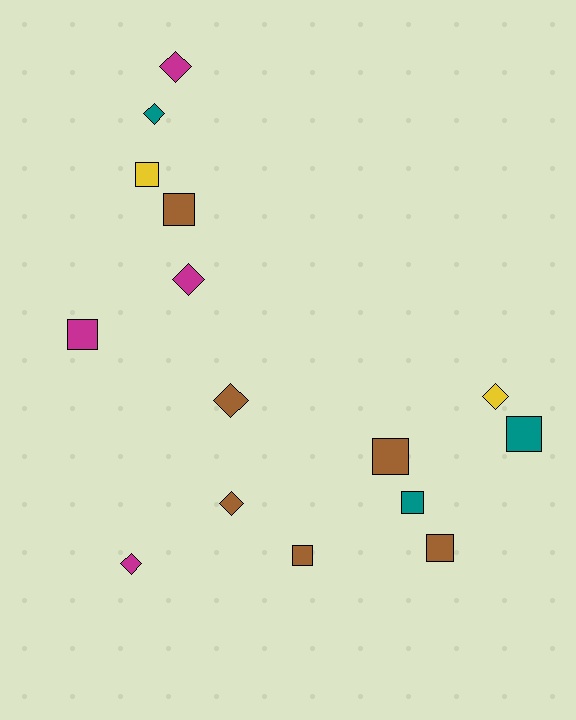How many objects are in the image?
There are 15 objects.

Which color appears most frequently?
Brown, with 6 objects.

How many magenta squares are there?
There is 1 magenta square.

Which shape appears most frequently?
Square, with 8 objects.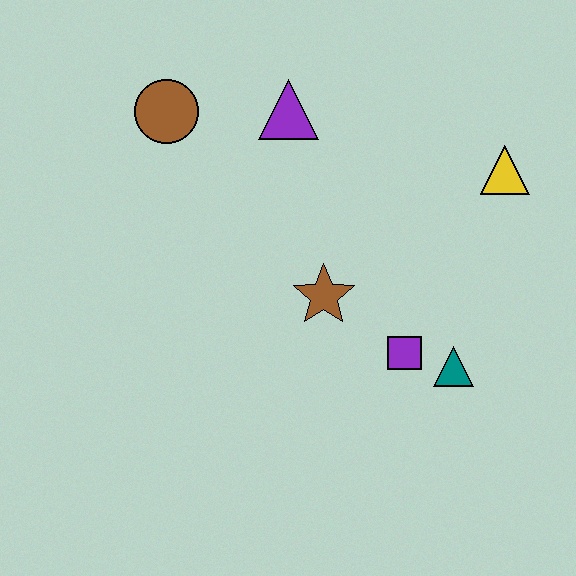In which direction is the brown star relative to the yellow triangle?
The brown star is to the left of the yellow triangle.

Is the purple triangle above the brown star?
Yes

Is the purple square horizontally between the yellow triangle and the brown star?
Yes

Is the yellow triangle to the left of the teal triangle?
No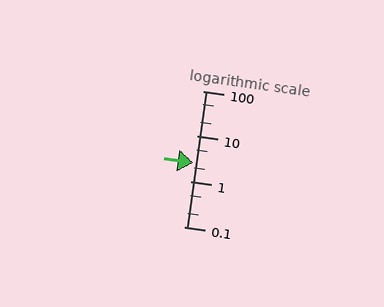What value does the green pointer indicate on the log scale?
The pointer indicates approximately 2.6.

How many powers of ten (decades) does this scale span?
The scale spans 3 decades, from 0.1 to 100.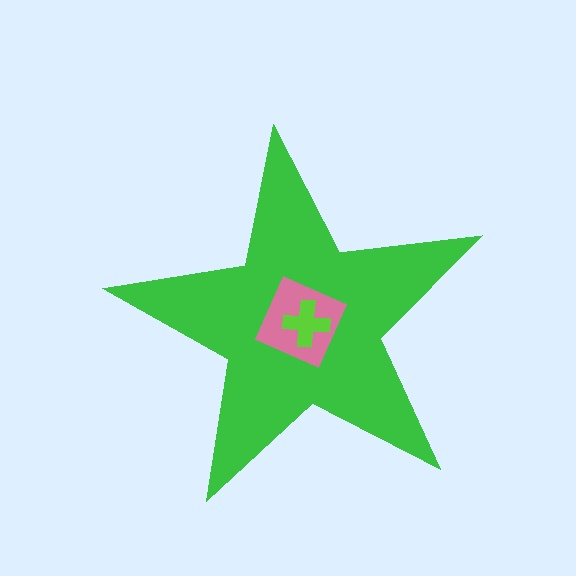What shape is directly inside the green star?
The pink square.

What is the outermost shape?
The green star.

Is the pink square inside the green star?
Yes.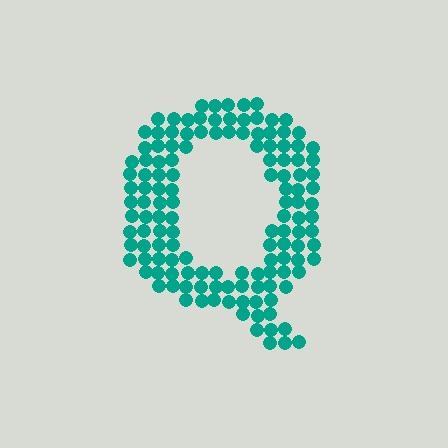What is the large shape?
The large shape is the letter Q.